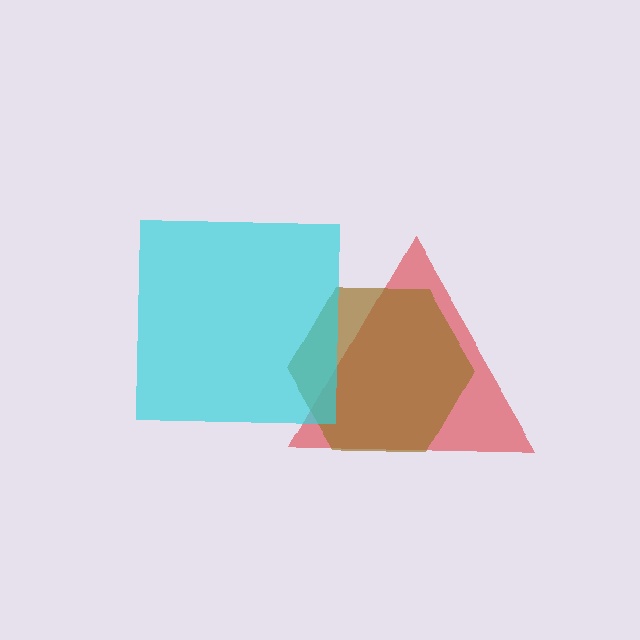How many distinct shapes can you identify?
There are 3 distinct shapes: a red triangle, a brown hexagon, a cyan square.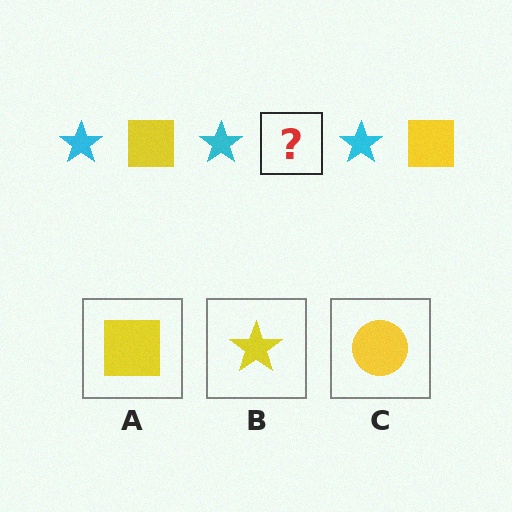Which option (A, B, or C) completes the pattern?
A.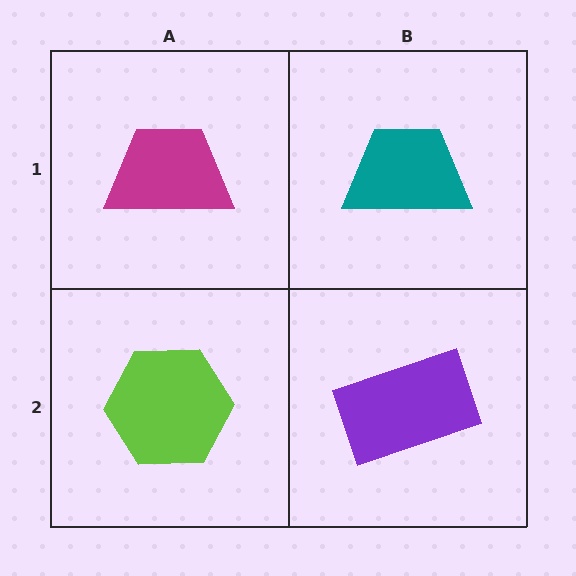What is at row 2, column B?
A purple rectangle.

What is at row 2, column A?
A lime hexagon.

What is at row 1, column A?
A magenta trapezoid.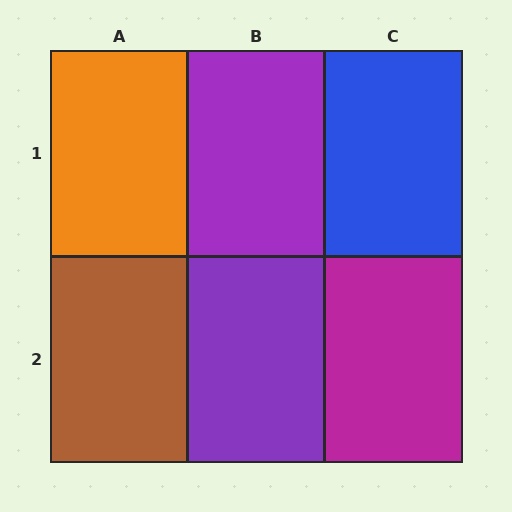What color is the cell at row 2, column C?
Magenta.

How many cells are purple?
2 cells are purple.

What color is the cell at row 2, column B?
Purple.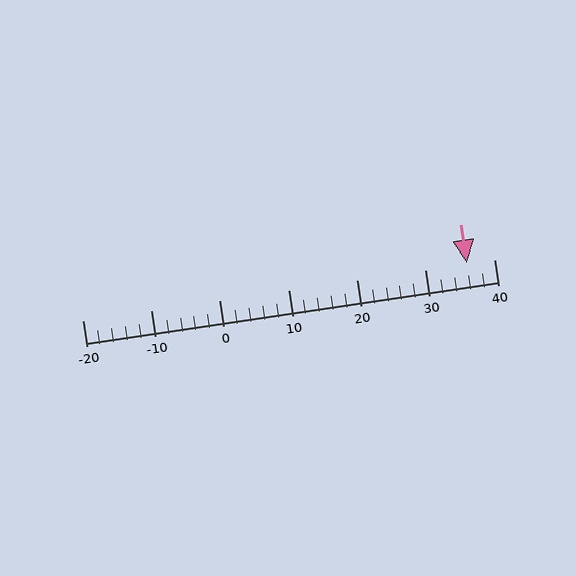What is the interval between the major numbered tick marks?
The major tick marks are spaced 10 units apart.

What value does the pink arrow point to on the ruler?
The pink arrow points to approximately 36.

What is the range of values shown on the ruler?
The ruler shows values from -20 to 40.